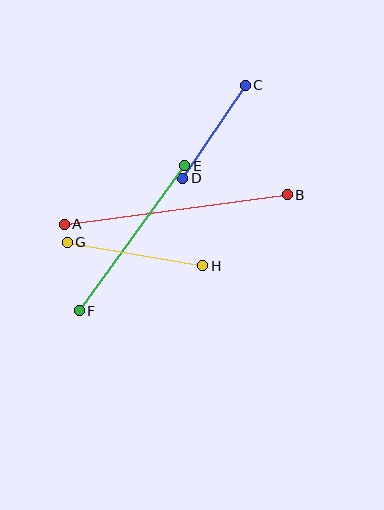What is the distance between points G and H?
The distance is approximately 137 pixels.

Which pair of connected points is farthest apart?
Points A and B are farthest apart.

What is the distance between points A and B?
The distance is approximately 225 pixels.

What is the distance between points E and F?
The distance is approximately 179 pixels.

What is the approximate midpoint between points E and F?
The midpoint is at approximately (132, 238) pixels.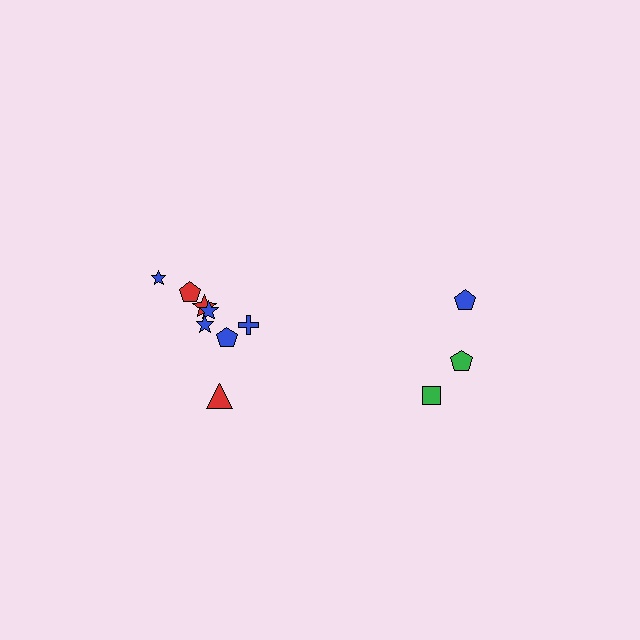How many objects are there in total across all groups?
There are 11 objects.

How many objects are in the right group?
There are 3 objects.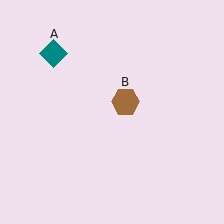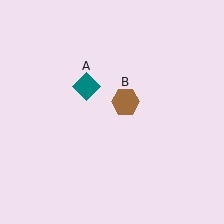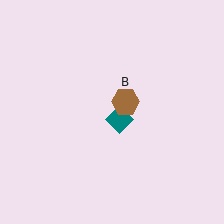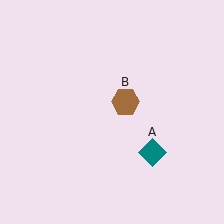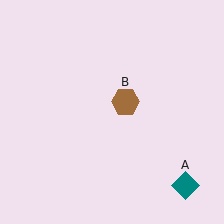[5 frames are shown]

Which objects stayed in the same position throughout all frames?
Brown hexagon (object B) remained stationary.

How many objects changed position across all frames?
1 object changed position: teal diamond (object A).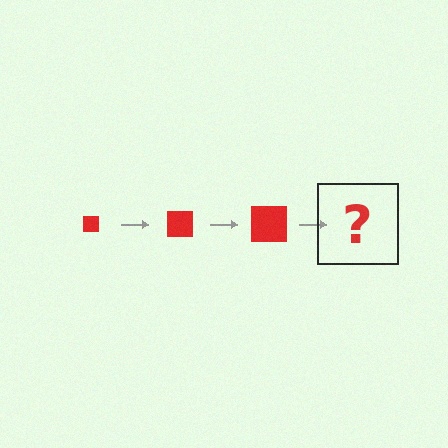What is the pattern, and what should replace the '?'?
The pattern is that the square gets progressively larger each step. The '?' should be a red square, larger than the previous one.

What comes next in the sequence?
The next element should be a red square, larger than the previous one.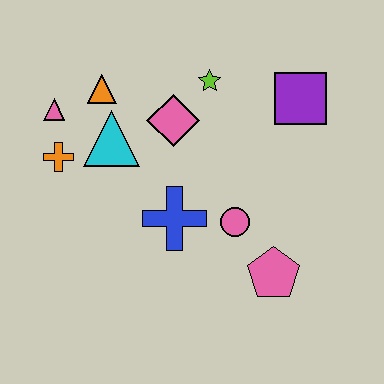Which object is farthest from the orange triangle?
The pink pentagon is farthest from the orange triangle.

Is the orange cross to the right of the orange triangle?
No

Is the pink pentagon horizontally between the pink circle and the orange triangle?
No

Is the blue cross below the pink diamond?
Yes